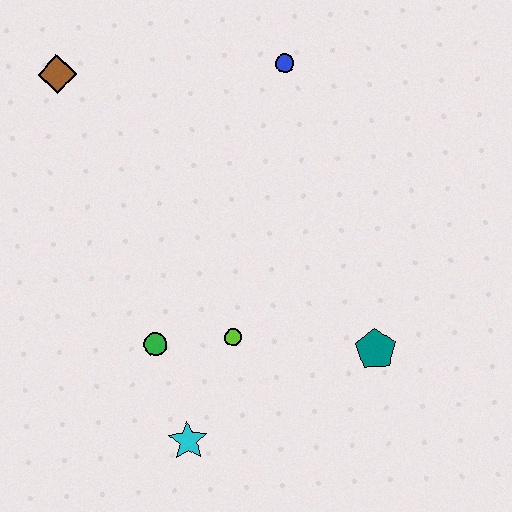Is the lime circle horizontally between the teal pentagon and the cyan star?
Yes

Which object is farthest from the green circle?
The blue circle is farthest from the green circle.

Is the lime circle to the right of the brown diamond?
Yes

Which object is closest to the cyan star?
The green circle is closest to the cyan star.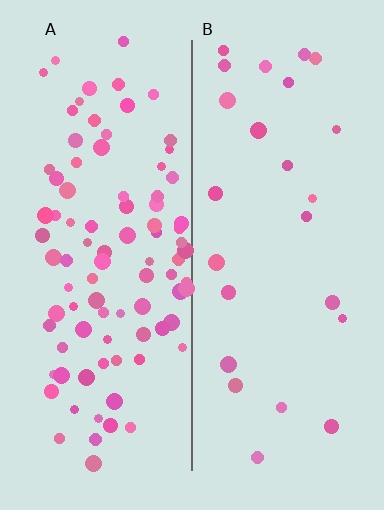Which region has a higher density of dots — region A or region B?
A (the left).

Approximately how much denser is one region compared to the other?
Approximately 3.7× — region A over region B.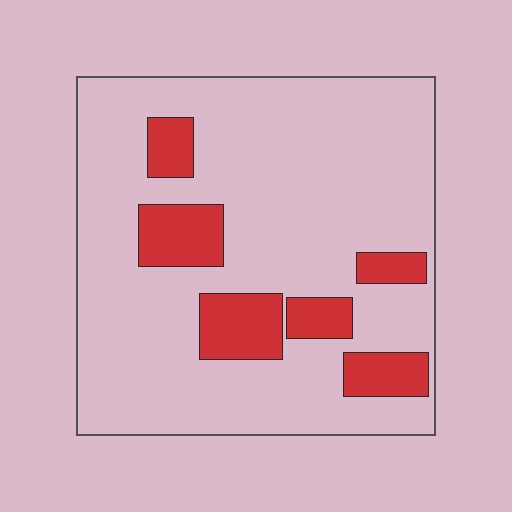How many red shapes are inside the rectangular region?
6.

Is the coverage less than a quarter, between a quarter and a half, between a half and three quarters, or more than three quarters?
Less than a quarter.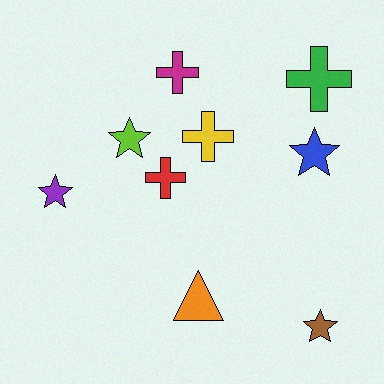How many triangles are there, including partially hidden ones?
There is 1 triangle.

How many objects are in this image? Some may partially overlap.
There are 9 objects.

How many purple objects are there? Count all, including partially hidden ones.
There is 1 purple object.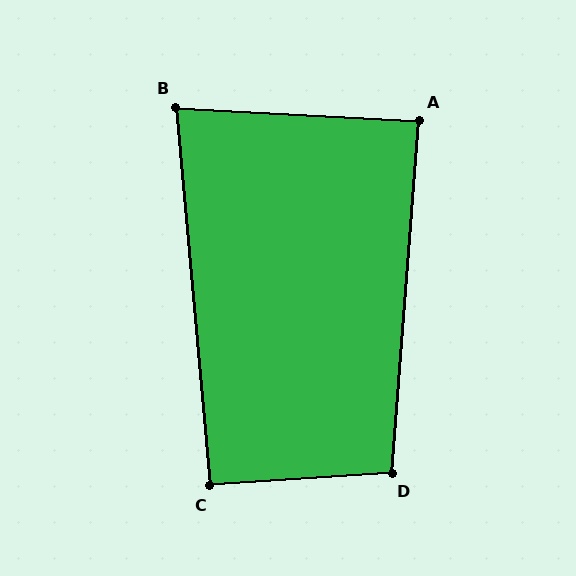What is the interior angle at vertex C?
Approximately 91 degrees (approximately right).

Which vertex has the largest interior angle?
D, at approximately 98 degrees.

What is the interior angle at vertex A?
Approximately 89 degrees (approximately right).